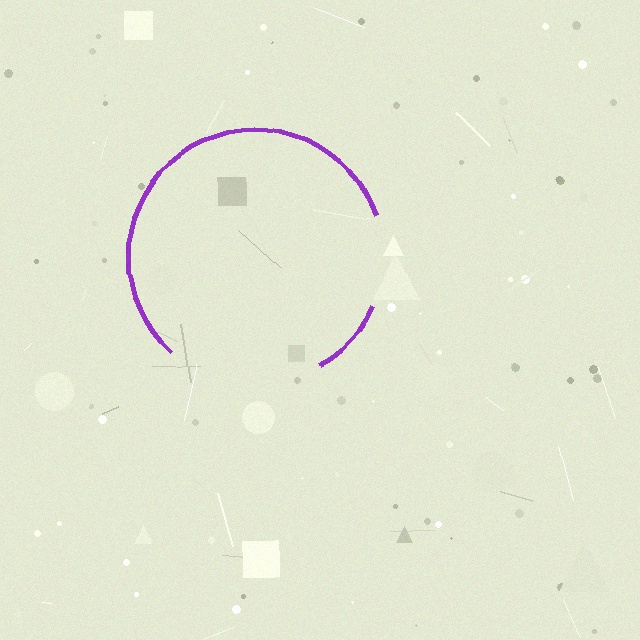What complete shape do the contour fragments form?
The contour fragments form a circle.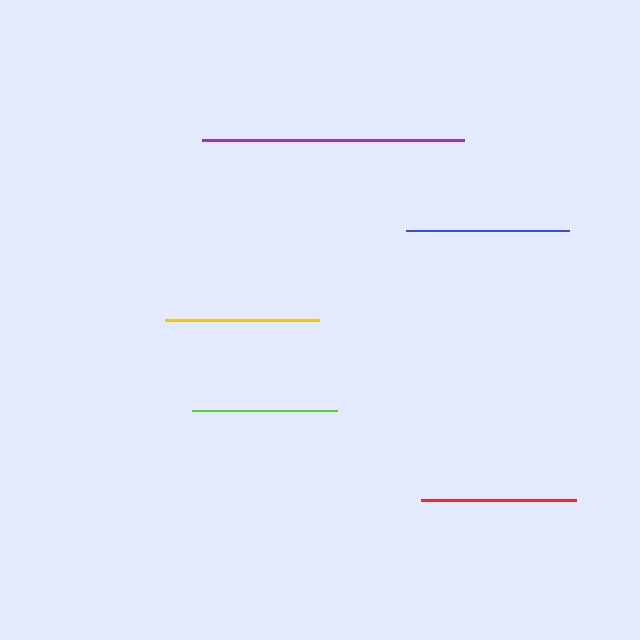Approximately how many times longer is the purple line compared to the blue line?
The purple line is approximately 1.6 times the length of the blue line.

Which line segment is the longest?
The purple line is the longest at approximately 262 pixels.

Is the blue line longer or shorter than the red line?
The blue line is longer than the red line.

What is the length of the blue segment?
The blue segment is approximately 162 pixels long.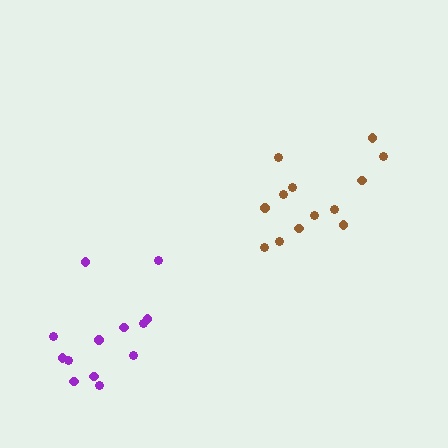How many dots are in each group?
Group 1: 13 dots, Group 2: 13 dots (26 total).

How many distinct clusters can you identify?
There are 2 distinct clusters.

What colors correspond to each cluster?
The clusters are colored: purple, brown.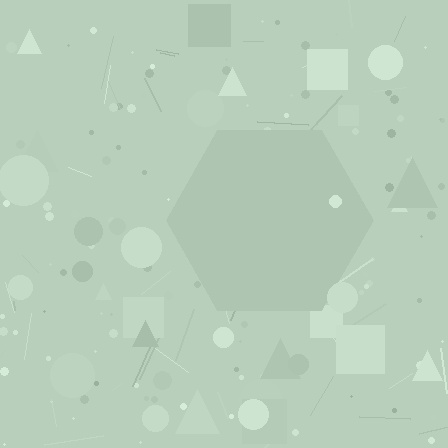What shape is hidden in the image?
A hexagon is hidden in the image.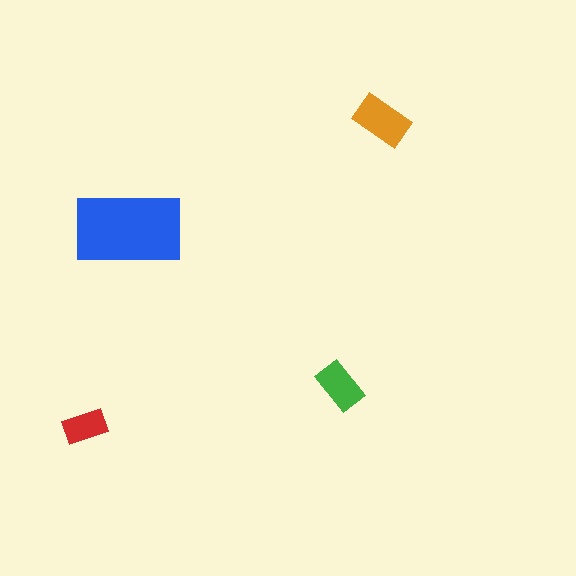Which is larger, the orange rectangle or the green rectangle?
The orange one.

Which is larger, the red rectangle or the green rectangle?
The green one.